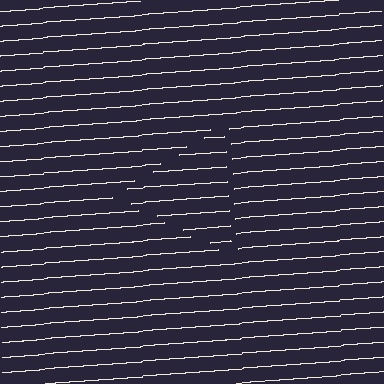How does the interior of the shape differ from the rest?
The interior of the shape contains the same grating, shifted by half a period — the contour is defined by the phase discontinuity where line-ends from the inner and outer gratings abut.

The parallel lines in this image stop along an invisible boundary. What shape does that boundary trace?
An illusory triangle. The interior of the shape contains the same grating, shifted by half a period — the contour is defined by the phase discontinuity where line-ends from the inner and outer gratings abut.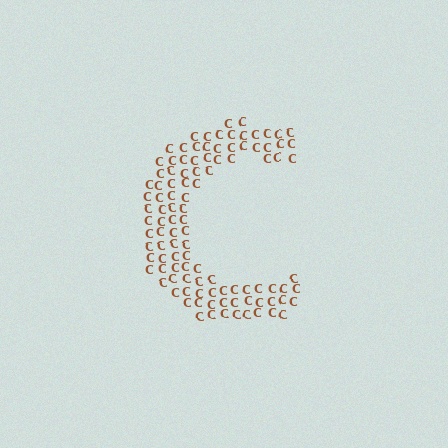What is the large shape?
The large shape is the letter C.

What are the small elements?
The small elements are letter C's.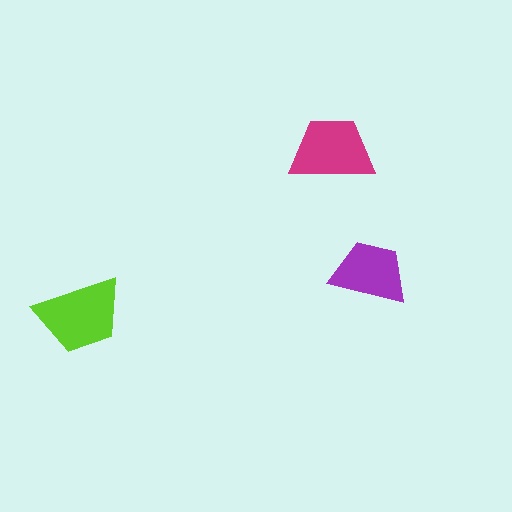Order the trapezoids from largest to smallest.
the lime one, the magenta one, the purple one.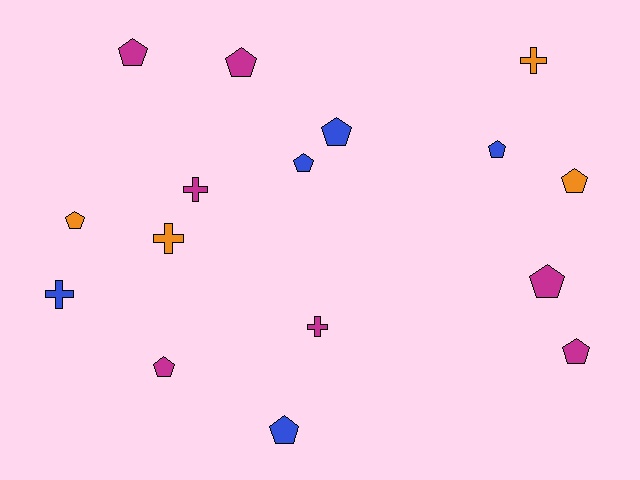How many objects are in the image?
There are 16 objects.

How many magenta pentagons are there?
There are 5 magenta pentagons.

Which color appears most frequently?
Magenta, with 7 objects.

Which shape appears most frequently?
Pentagon, with 11 objects.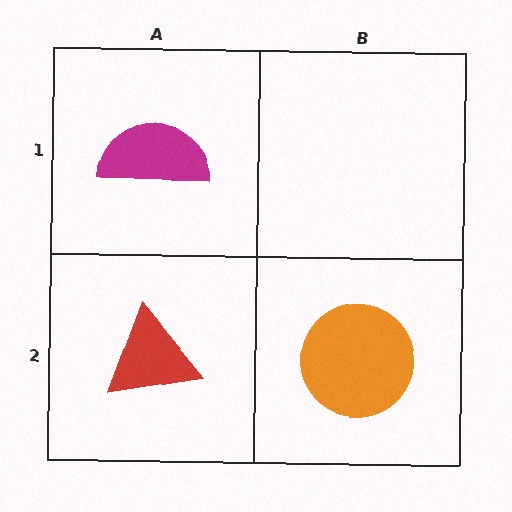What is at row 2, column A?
A red triangle.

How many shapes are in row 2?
2 shapes.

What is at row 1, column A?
A magenta semicircle.